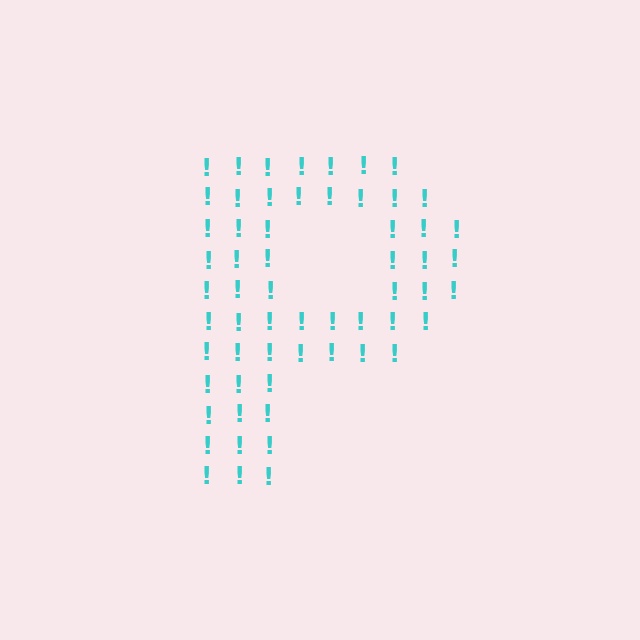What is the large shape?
The large shape is the letter P.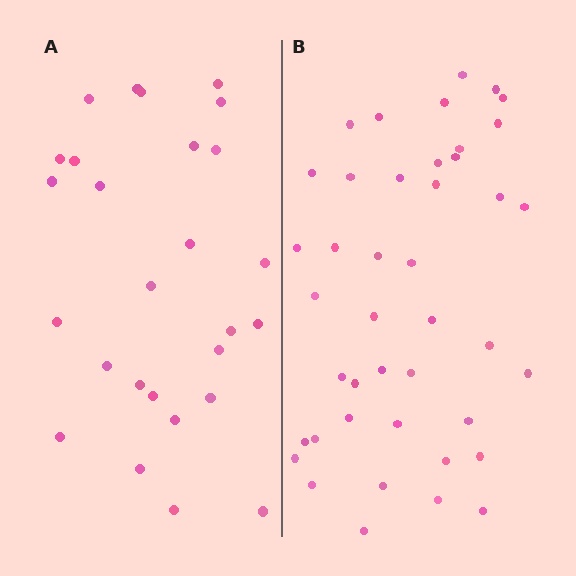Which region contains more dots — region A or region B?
Region B (the right region) has more dots.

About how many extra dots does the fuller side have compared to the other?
Region B has approximately 15 more dots than region A.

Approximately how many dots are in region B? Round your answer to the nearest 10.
About 40 dots. (The exact count is 42, which rounds to 40.)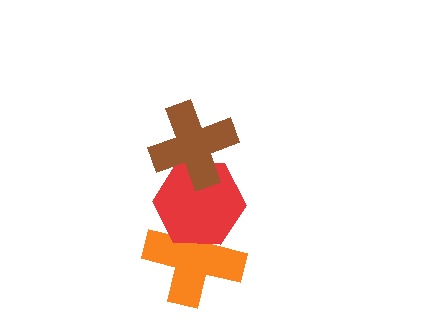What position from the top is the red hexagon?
The red hexagon is 2nd from the top.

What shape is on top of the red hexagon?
The brown cross is on top of the red hexagon.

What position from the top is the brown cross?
The brown cross is 1st from the top.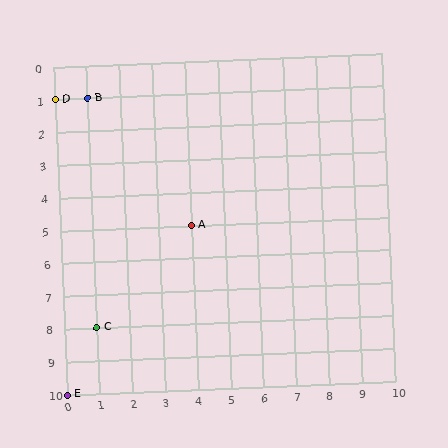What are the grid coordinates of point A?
Point A is at grid coordinates (4, 5).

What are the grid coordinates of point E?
Point E is at grid coordinates (0, 10).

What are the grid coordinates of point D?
Point D is at grid coordinates (0, 1).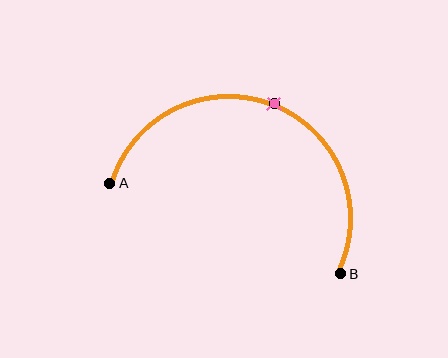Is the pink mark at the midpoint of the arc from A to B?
Yes. The pink mark lies on the arc at equal arc-length from both A and B — it is the arc midpoint.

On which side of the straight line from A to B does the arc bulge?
The arc bulges above the straight line connecting A and B.